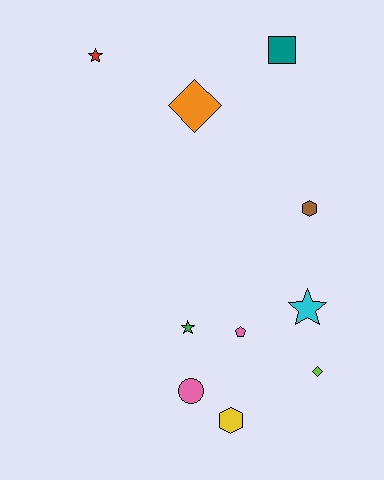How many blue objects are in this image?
There are no blue objects.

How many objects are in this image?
There are 10 objects.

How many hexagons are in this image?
There are 2 hexagons.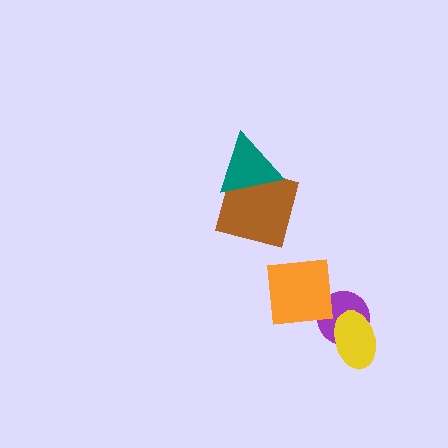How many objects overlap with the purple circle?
2 objects overlap with the purple circle.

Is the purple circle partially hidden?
Yes, it is partially covered by another shape.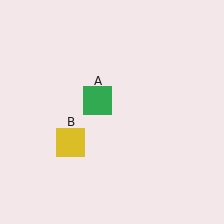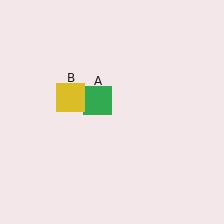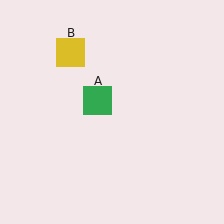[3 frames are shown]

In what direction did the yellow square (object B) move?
The yellow square (object B) moved up.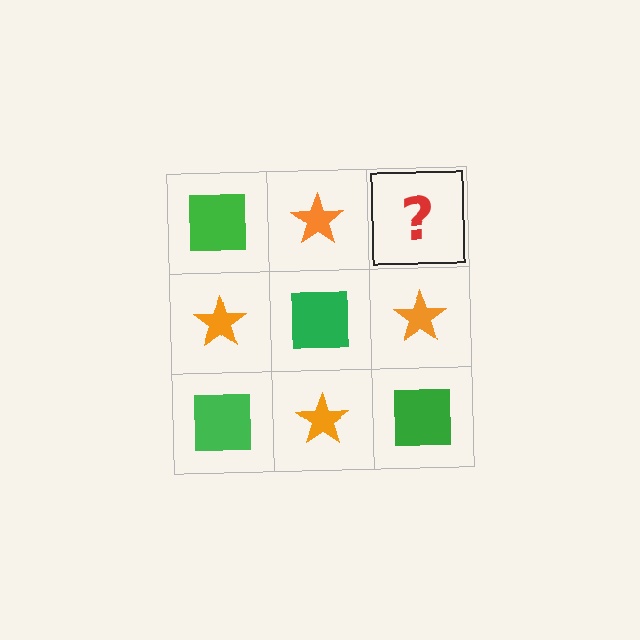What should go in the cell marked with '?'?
The missing cell should contain a green square.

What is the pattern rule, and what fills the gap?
The rule is that it alternates green square and orange star in a checkerboard pattern. The gap should be filled with a green square.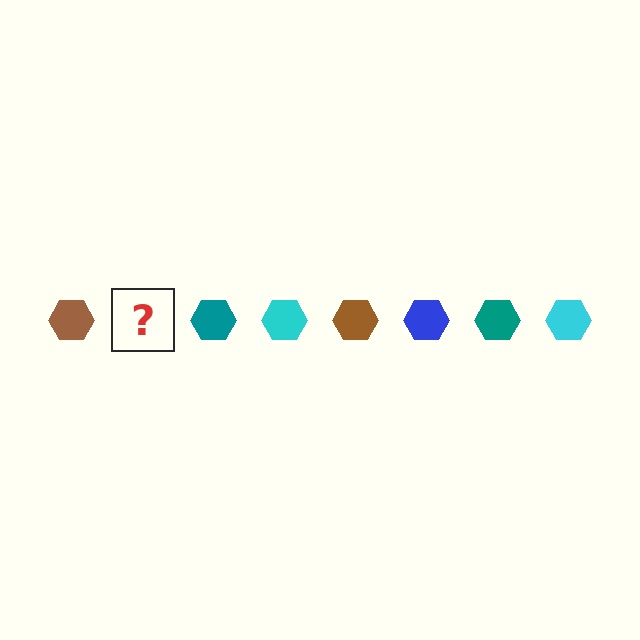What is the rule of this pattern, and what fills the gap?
The rule is that the pattern cycles through brown, blue, teal, cyan hexagons. The gap should be filled with a blue hexagon.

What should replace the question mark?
The question mark should be replaced with a blue hexagon.